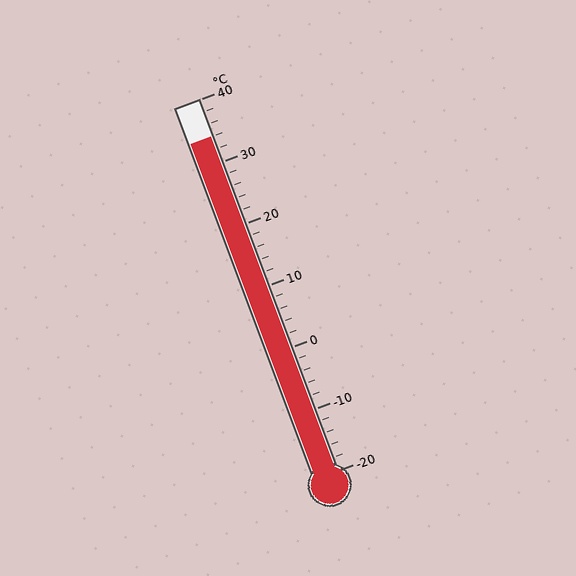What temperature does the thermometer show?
The thermometer shows approximately 34°C.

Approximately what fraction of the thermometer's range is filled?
The thermometer is filled to approximately 90% of its range.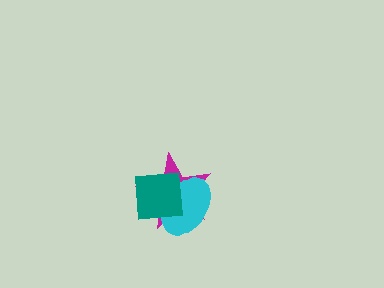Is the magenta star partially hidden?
Yes, it is partially covered by another shape.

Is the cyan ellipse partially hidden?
Yes, it is partially covered by another shape.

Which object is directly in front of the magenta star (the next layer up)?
The cyan ellipse is directly in front of the magenta star.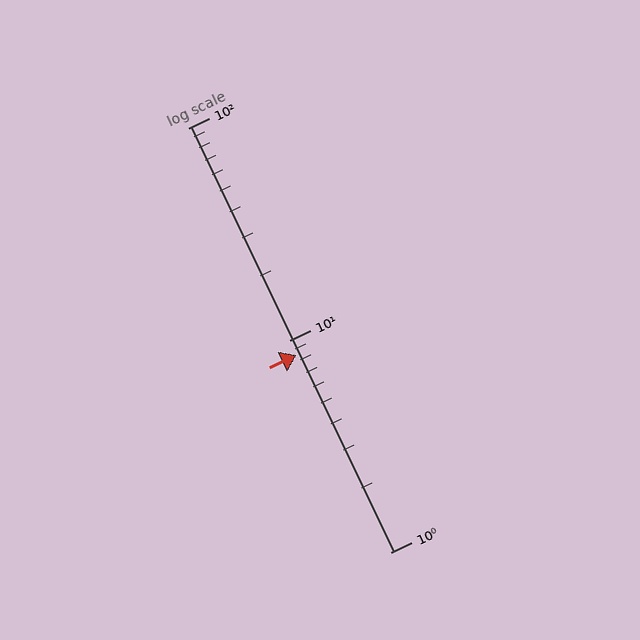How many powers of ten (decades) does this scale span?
The scale spans 2 decades, from 1 to 100.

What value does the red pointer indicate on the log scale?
The pointer indicates approximately 8.5.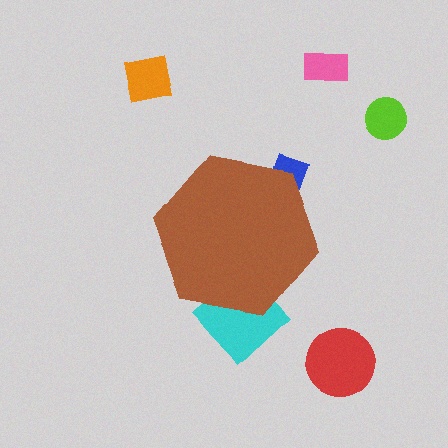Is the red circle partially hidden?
No, the red circle is fully visible.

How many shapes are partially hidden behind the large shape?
2 shapes are partially hidden.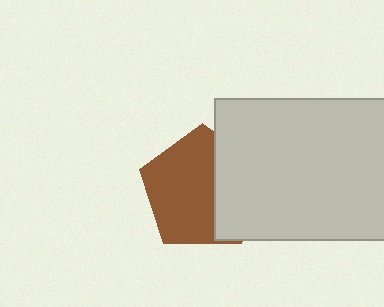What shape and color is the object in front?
The object in front is a light gray rectangle.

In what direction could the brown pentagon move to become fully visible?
The brown pentagon could move left. That would shift it out from behind the light gray rectangle entirely.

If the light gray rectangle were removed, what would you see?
You would see the complete brown pentagon.